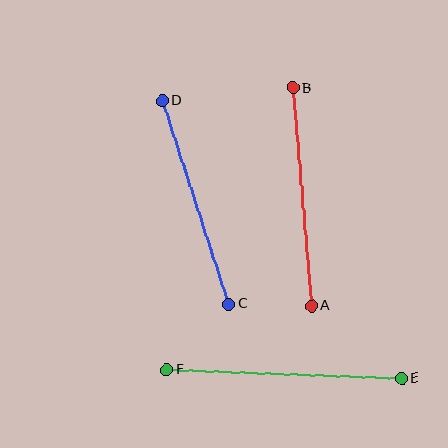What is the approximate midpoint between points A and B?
The midpoint is at approximately (302, 197) pixels.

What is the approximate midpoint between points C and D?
The midpoint is at approximately (196, 202) pixels.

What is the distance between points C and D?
The distance is approximately 214 pixels.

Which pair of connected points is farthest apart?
Points E and F are farthest apart.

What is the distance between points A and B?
The distance is approximately 219 pixels.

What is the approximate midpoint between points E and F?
The midpoint is at approximately (284, 374) pixels.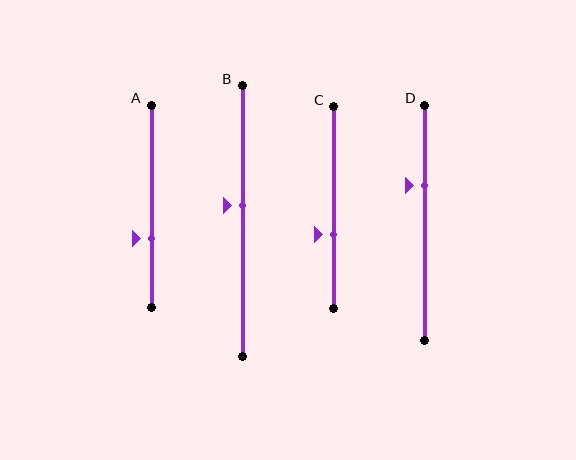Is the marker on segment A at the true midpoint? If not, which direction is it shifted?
No, the marker on segment A is shifted downward by about 16% of the segment length.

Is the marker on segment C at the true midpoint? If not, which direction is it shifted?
No, the marker on segment C is shifted downward by about 13% of the segment length.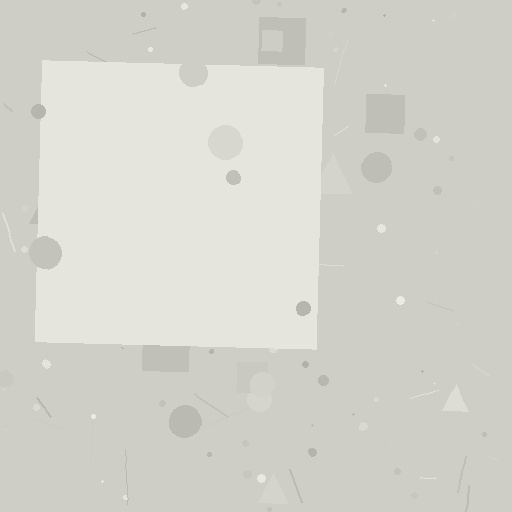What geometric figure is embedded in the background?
A square is embedded in the background.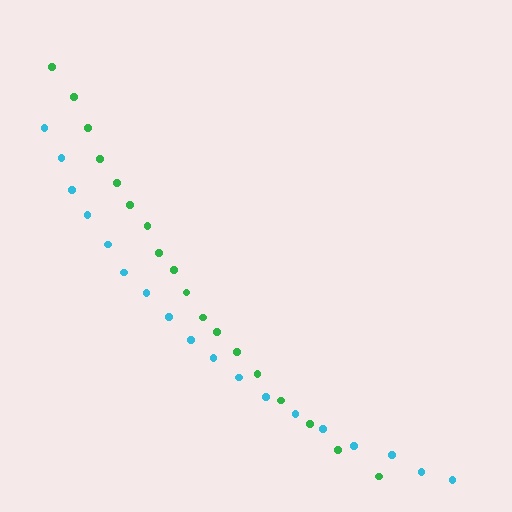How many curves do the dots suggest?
There are 2 distinct paths.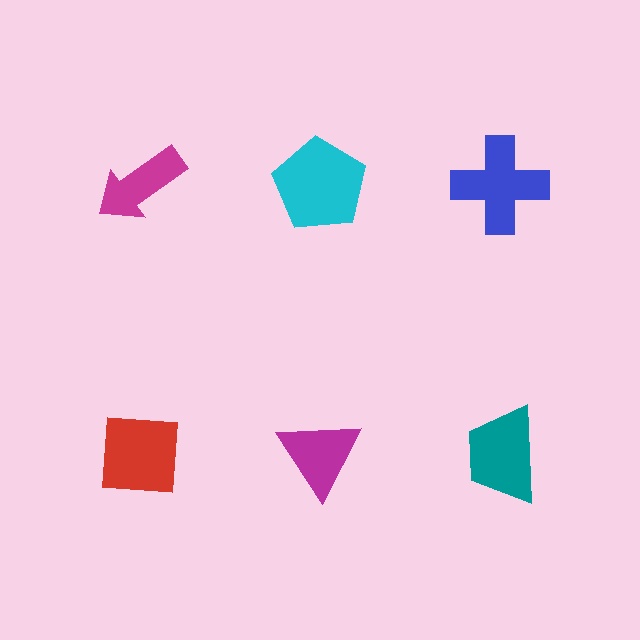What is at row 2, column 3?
A teal trapezoid.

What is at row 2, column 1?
A red square.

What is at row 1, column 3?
A blue cross.